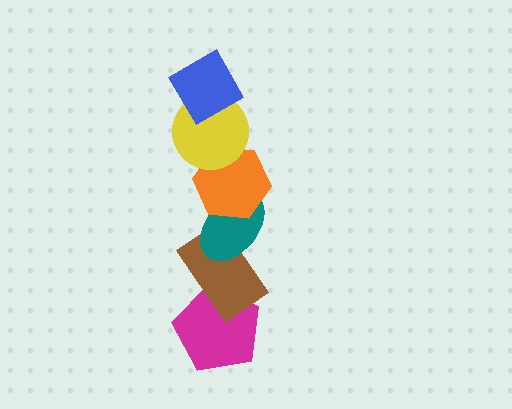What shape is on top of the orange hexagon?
The yellow circle is on top of the orange hexagon.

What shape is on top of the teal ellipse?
The orange hexagon is on top of the teal ellipse.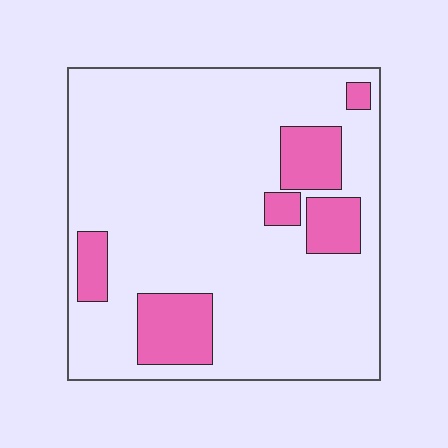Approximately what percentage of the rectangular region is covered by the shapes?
Approximately 15%.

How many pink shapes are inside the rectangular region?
6.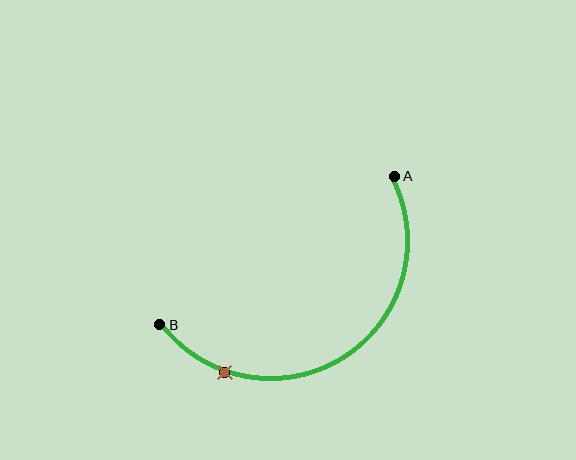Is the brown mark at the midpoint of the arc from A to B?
No. The brown mark lies on the arc but is closer to endpoint B. The arc midpoint would be at the point on the curve equidistant along the arc from both A and B.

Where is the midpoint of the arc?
The arc midpoint is the point on the curve farthest from the straight line joining A and B. It sits below that line.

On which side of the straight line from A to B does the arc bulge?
The arc bulges below the straight line connecting A and B.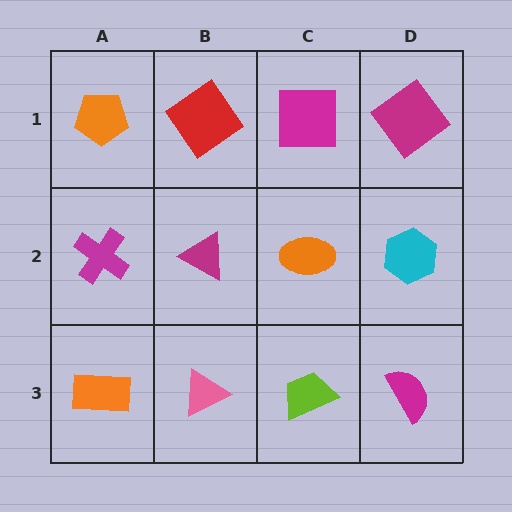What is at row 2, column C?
An orange ellipse.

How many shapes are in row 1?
4 shapes.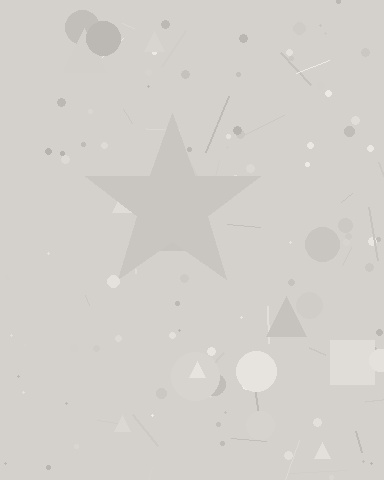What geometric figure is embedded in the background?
A star is embedded in the background.